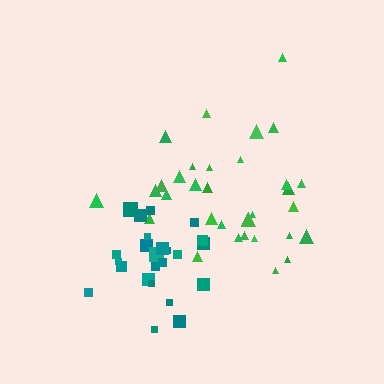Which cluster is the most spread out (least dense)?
Green.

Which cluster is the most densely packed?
Teal.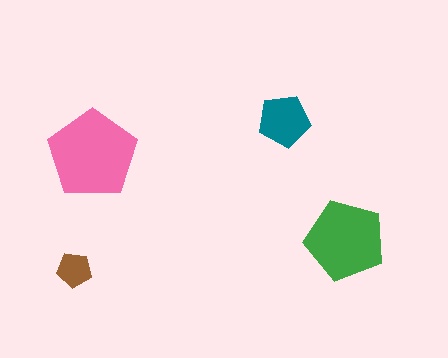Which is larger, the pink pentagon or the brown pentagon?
The pink one.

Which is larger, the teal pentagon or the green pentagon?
The green one.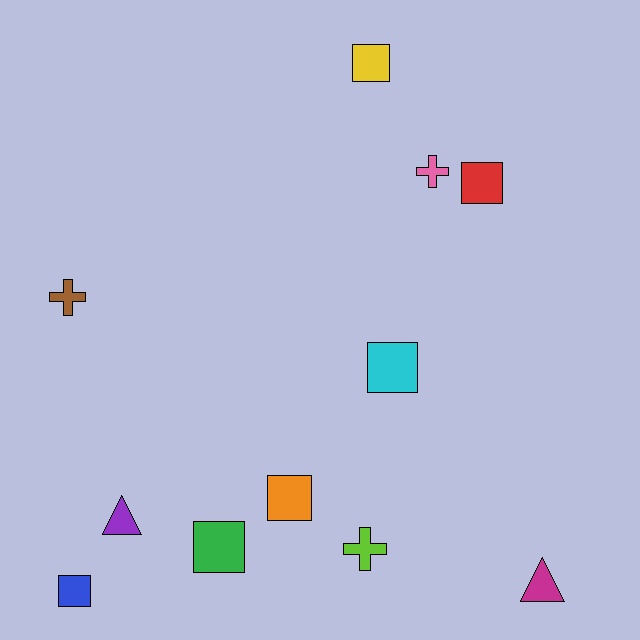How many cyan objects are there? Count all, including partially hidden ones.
There is 1 cyan object.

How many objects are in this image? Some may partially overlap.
There are 11 objects.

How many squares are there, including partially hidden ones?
There are 6 squares.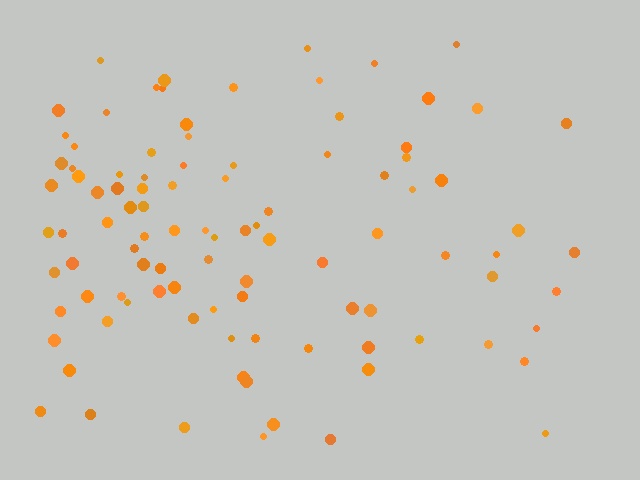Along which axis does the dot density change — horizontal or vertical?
Horizontal.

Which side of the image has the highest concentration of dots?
The left.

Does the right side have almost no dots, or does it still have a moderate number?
Still a moderate number, just noticeably fewer than the left.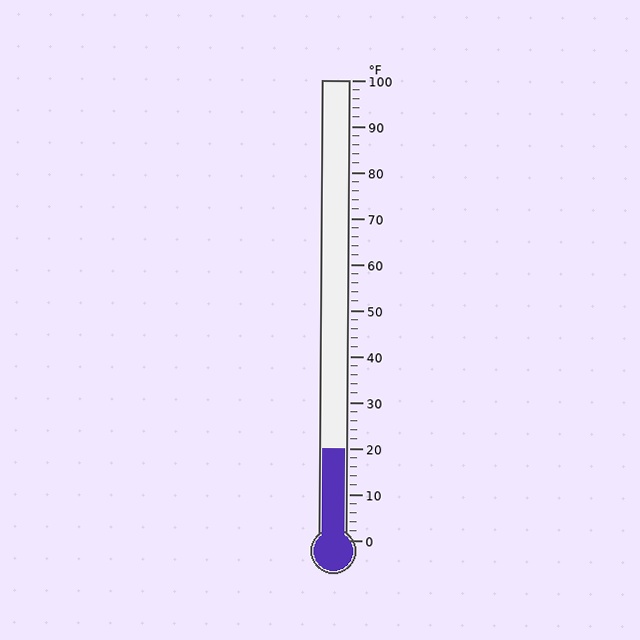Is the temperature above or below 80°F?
The temperature is below 80°F.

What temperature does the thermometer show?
The thermometer shows approximately 20°F.